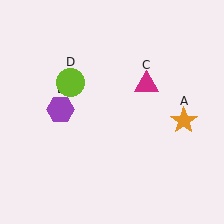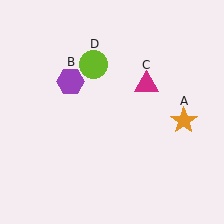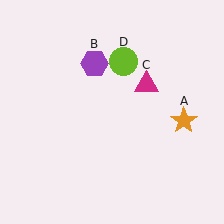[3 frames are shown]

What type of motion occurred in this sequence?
The purple hexagon (object B), lime circle (object D) rotated clockwise around the center of the scene.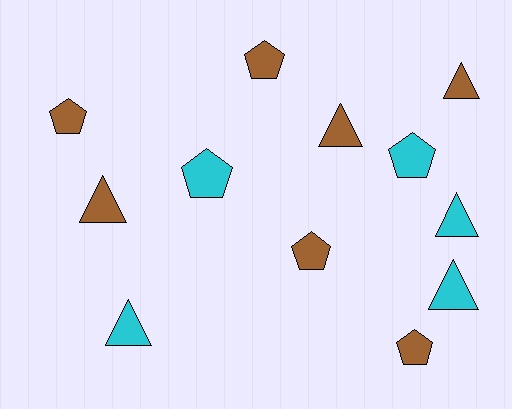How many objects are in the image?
There are 12 objects.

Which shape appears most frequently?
Triangle, with 6 objects.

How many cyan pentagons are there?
There are 2 cyan pentagons.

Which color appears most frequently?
Brown, with 7 objects.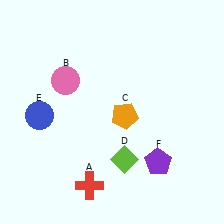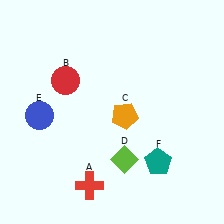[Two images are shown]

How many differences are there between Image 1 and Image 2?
There are 2 differences between the two images.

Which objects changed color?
B changed from pink to red. F changed from purple to teal.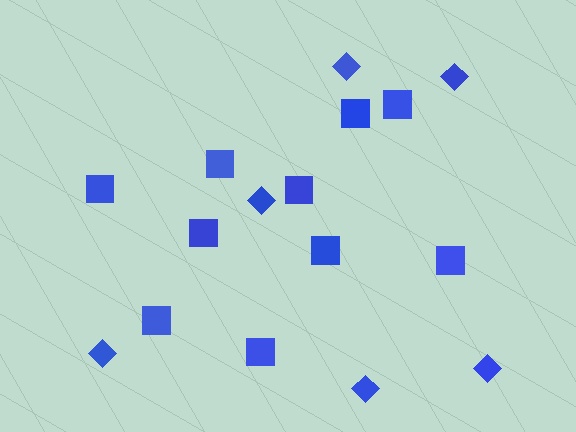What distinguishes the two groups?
There are 2 groups: one group of squares (10) and one group of diamonds (6).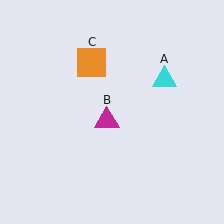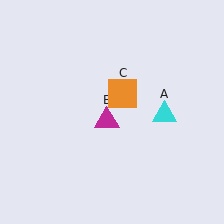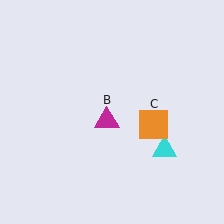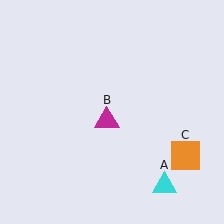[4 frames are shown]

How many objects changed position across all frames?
2 objects changed position: cyan triangle (object A), orange square (object C).